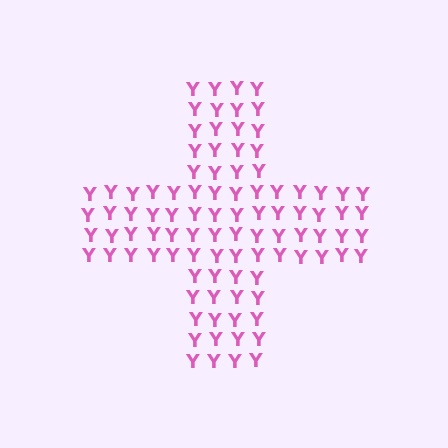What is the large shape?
The large shape is a cross.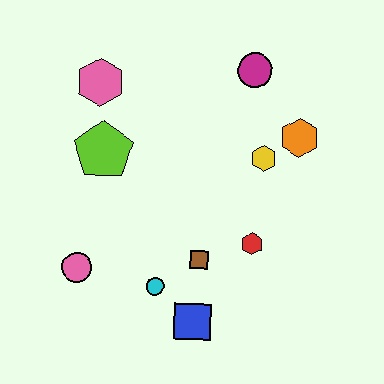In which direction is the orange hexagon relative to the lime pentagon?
The orange hexagon is to the right of the lime pentagon.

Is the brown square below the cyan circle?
No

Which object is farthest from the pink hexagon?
The blue square is farthest from the pink hexagon.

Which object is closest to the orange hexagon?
The yellow hexagon is closest to the orange hexagon.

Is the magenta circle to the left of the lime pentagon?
No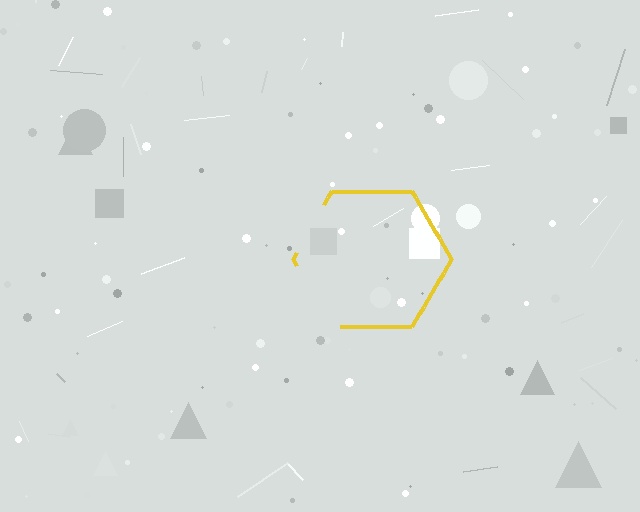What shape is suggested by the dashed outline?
The dashed outline suggests a hexagon.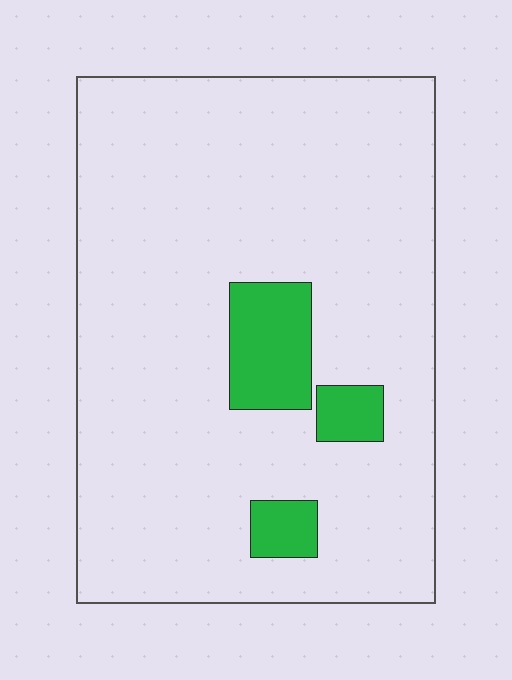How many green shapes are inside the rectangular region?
3.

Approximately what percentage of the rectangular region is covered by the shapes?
Approximately 10%.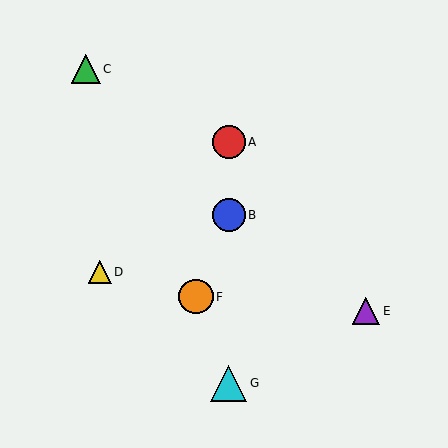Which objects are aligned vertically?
Objects A, B, G are aligned vertically.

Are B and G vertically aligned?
Yes, both are at x≈229.